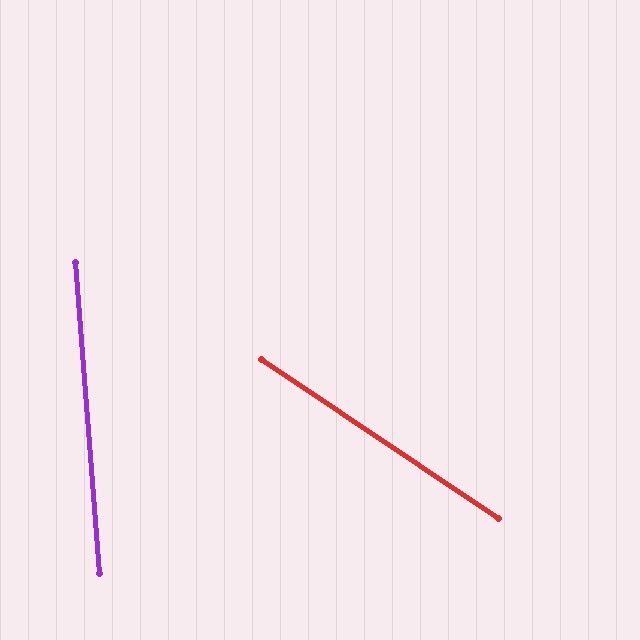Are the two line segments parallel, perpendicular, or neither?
Neither parallel nor perpendicular — they differ by about 52°.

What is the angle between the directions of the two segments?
Approximately 52 degrees.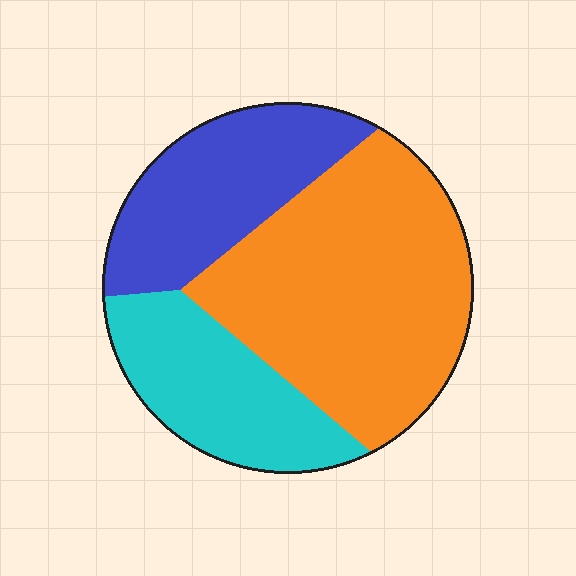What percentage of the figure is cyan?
Cyan covers 24% of the figure.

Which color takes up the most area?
Orange, at roughly 50%.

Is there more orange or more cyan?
Orange.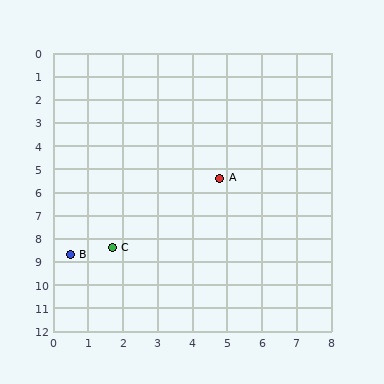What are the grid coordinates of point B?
Point B is at approximately (0.5, 8.7).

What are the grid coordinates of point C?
Point C is at approximately (1.7, 8.4).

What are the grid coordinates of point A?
Point A is at approximately (4.8, 5.4).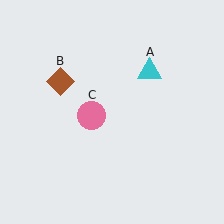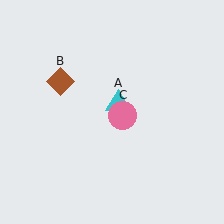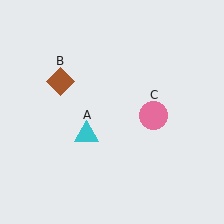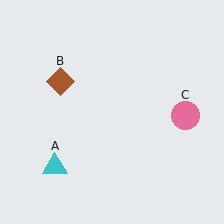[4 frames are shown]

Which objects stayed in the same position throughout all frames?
Brown diamond (object B) remained stationary.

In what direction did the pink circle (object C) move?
The pink circle (object C) moved right.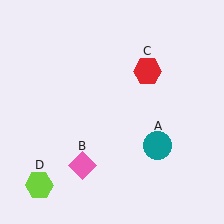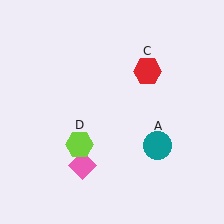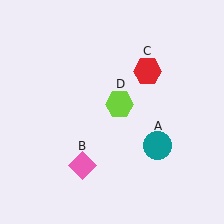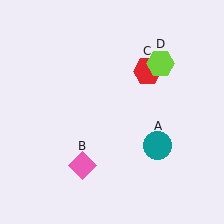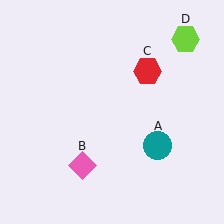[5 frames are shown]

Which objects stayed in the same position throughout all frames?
Teal circle (object A) and pink diamond (object B) and red hexagon (object C) remained stationary.